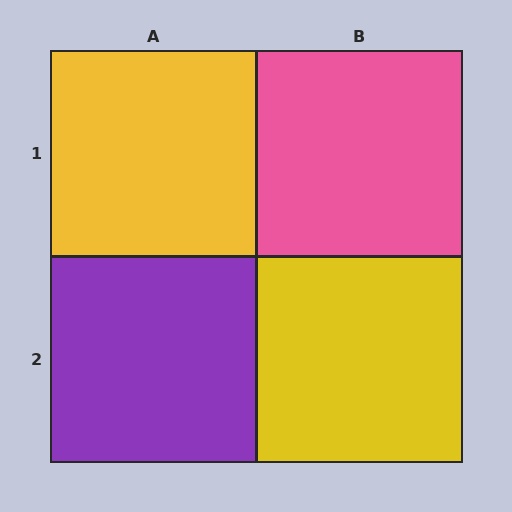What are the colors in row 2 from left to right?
Purple, yellow.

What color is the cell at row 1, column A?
Yellow.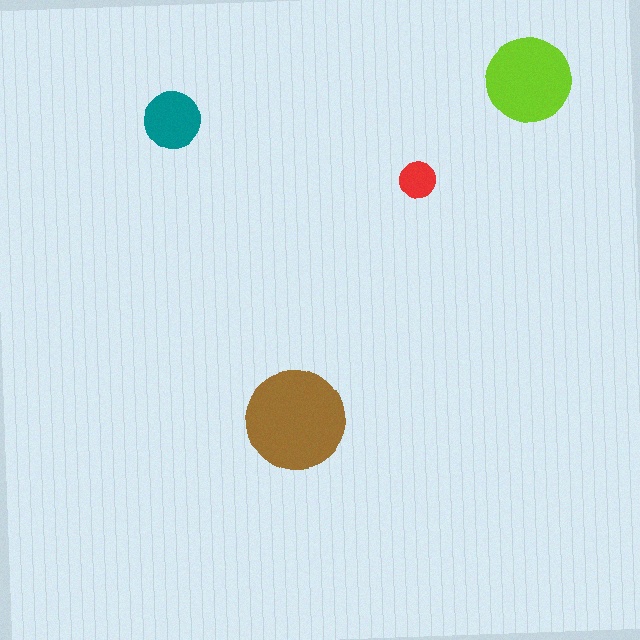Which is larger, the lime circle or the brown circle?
The brown one.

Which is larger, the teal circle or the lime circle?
The lime one.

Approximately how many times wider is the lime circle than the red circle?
About 2.5 times wider.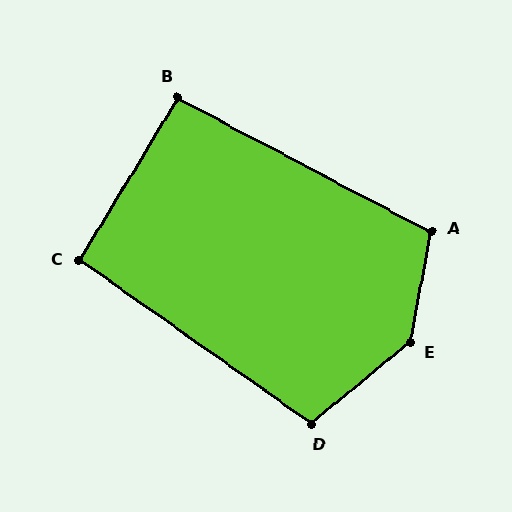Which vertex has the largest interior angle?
E, at approximately 140 degrees.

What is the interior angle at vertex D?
Approximately 105 degrees (obtuse).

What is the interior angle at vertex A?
Approximately 107 degrees (obtuse).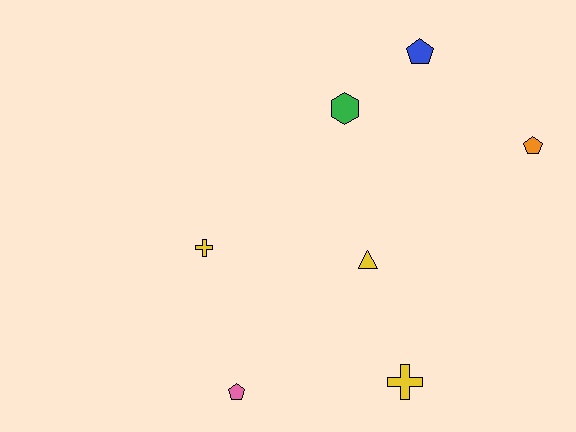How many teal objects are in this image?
There are no teal objects.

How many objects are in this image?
There are 7 objects.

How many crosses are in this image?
There are 2 crosses.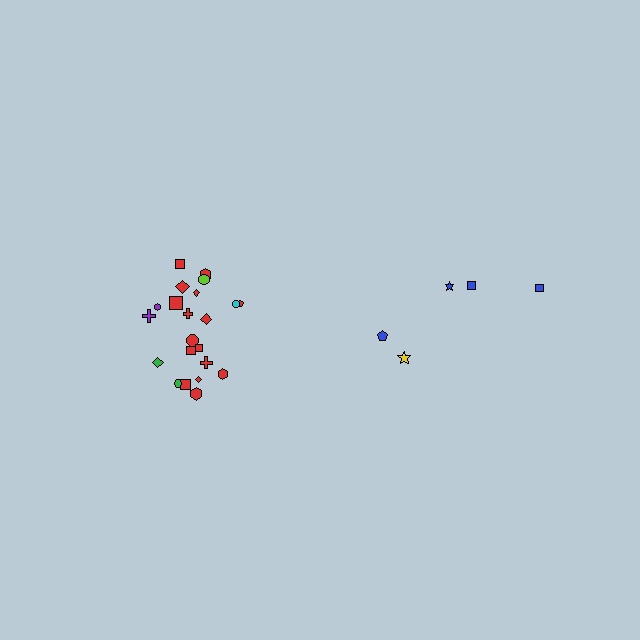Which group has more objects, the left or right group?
The left group.